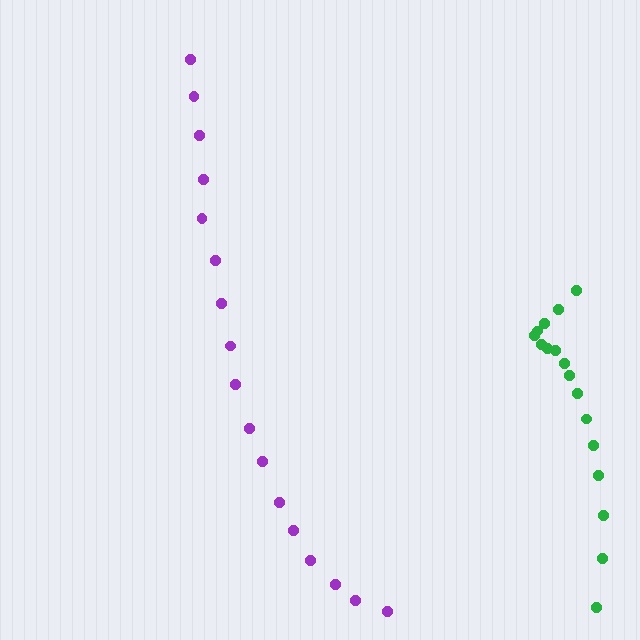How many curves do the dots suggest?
There are 2 distinct paths.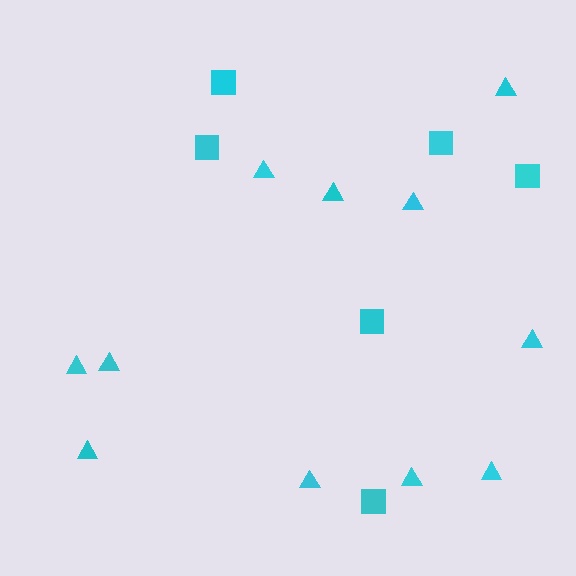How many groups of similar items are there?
There are 2 groups: one group of triangles (11) and one group of squares (6).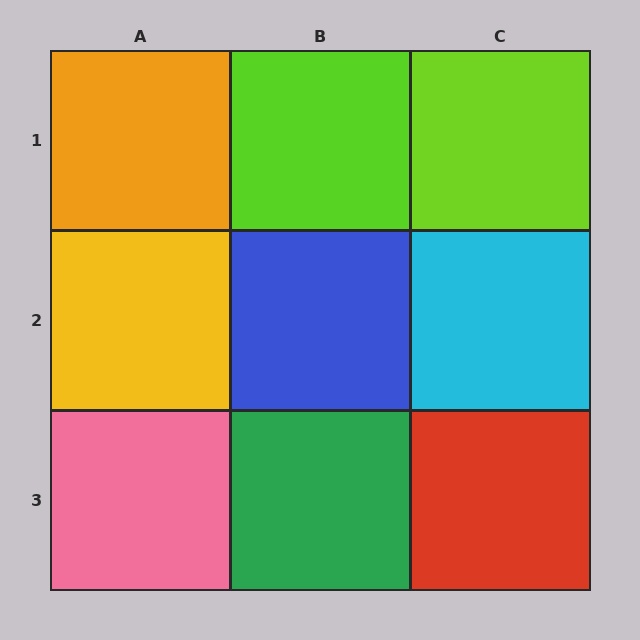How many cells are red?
1 cell is red.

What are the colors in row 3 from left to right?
Pink, green, red.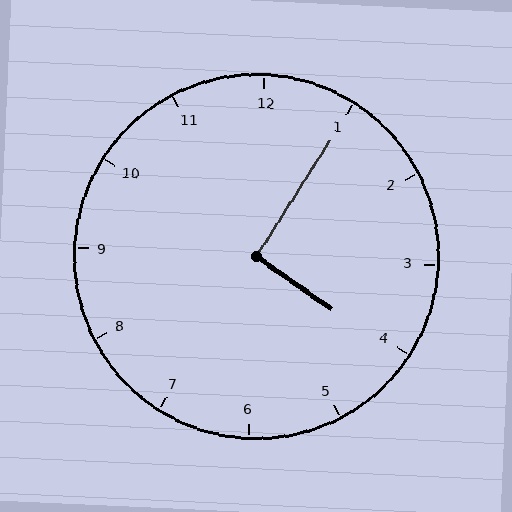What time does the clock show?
4:05.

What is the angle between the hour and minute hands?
Approximately 92 degrees.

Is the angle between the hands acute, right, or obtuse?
It is right.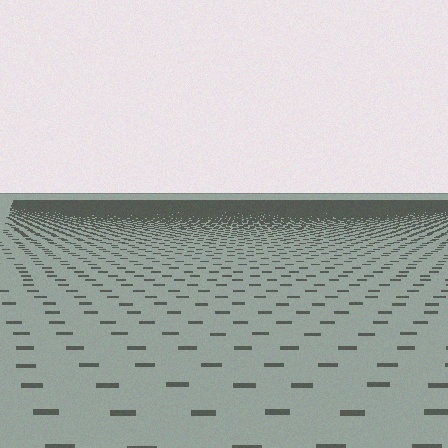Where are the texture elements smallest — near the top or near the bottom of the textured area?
Near the top.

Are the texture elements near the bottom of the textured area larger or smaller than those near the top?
Larger. Near the bottom, elements are closer to the viewer and appear at a bigger on-screen size.